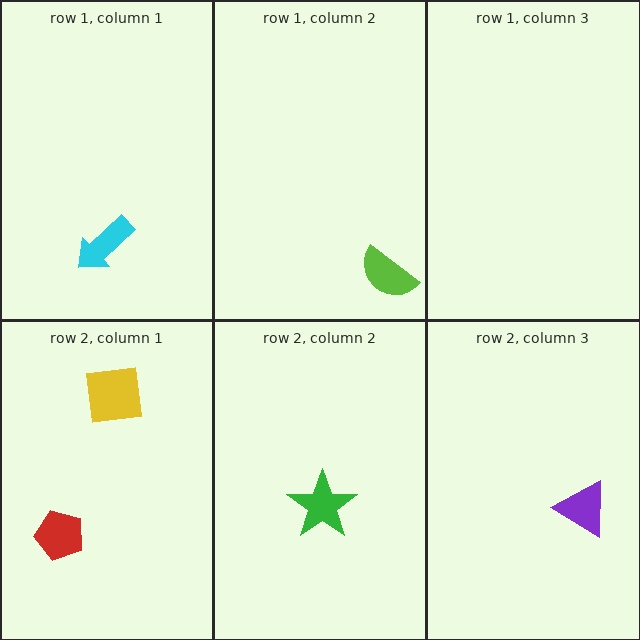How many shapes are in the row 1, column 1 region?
1.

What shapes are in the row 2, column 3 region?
The purple triangle.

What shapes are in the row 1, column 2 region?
The lime semicircle.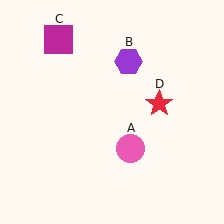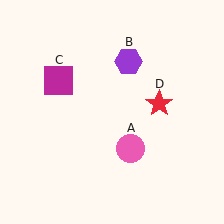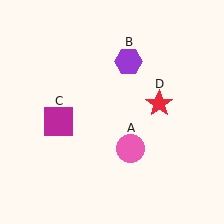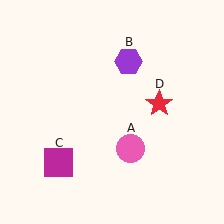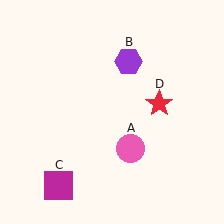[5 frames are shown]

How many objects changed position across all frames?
1 object changed position: magenta square (object C).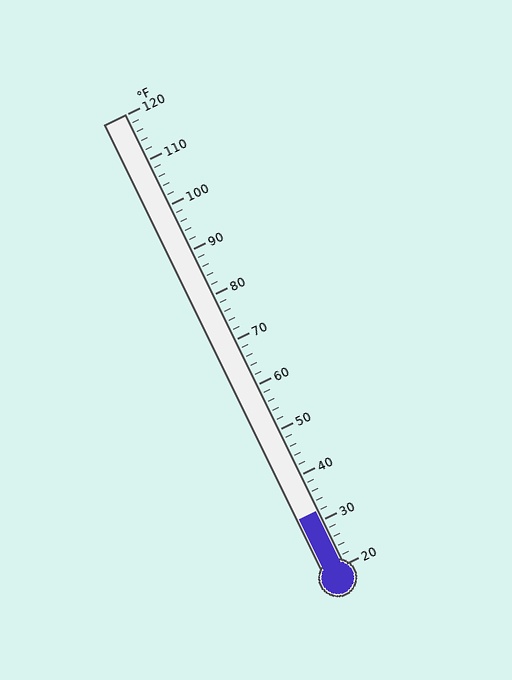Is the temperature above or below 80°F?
The temperature is below 80°F.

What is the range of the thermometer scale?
The thermometer scale ranges from 20°F to 120°F.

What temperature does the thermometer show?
The thermometer shows approximately 32°F.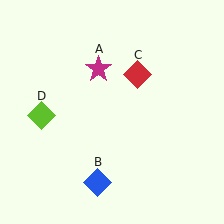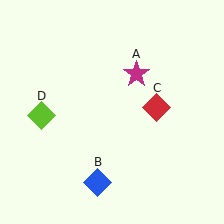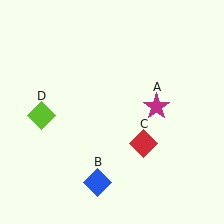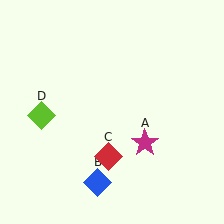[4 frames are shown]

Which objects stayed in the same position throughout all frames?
Blue diamond (object B) and lime diamond (object D) remained stationary.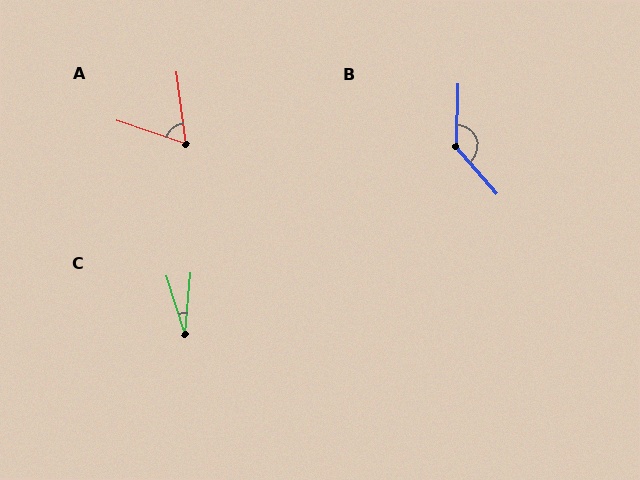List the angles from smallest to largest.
C (23°), A (64°), B (137°).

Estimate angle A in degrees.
Approximately 64 degrees.